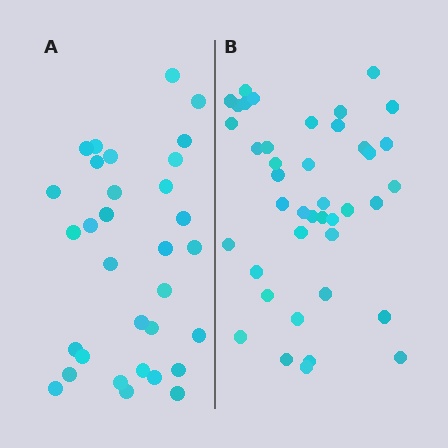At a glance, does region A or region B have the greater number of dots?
Region B (the right region) has more dots.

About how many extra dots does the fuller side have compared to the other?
Region B has roughly 8 or so more dots than region A.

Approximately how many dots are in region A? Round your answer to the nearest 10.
About 30 dots. (The exact count is 32, which rounds to 30.)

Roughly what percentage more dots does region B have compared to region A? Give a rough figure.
About 30% more.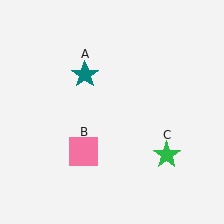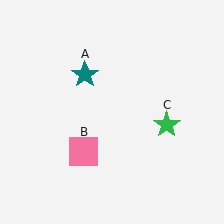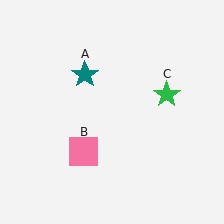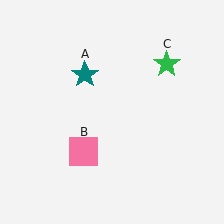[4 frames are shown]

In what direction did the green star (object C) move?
The green star (object C) moved up.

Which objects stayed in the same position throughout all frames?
Teal star (object A) and pink square (object B) remained stationary.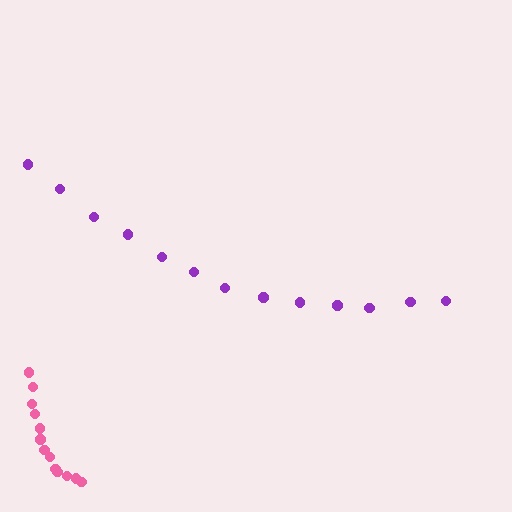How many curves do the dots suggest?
There are 2 distinct paths.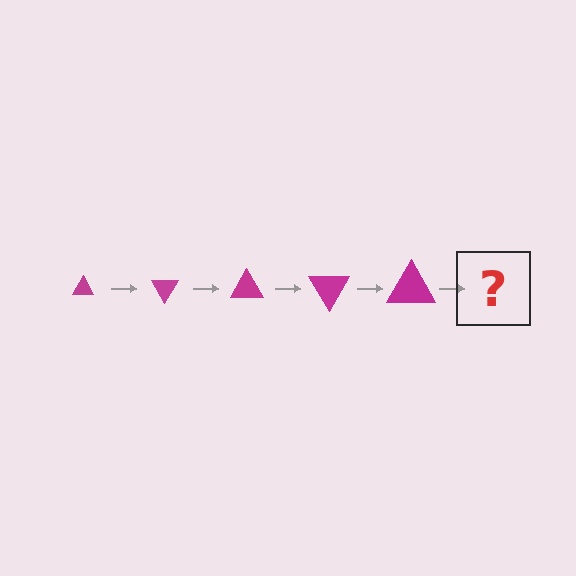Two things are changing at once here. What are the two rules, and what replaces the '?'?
The two rules are that the triangle grows larger each step and it rotates 60 degrees each step. The '?' should be a triangle, larger than the previous one and rotated 300 degrees from the start.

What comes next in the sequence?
The next element should be a triangle, larger than the previous one and rotated 300 degrees from the start.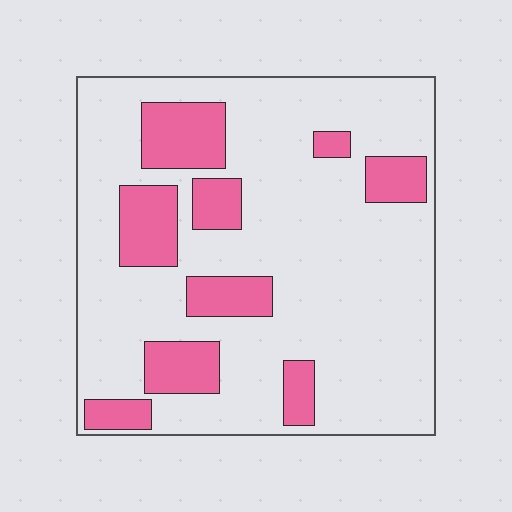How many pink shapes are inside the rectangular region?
9.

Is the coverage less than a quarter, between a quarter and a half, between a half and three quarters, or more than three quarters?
Less than a quarter.